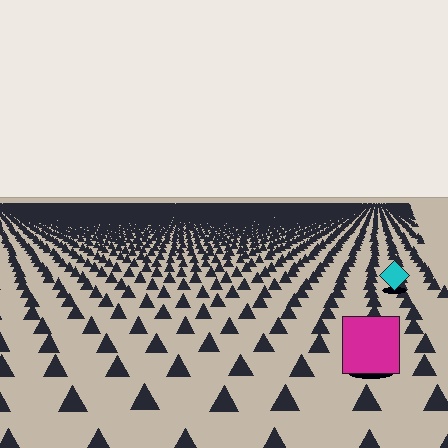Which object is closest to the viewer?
The magenta square is closest. The texture marks near it are larger and more spread out.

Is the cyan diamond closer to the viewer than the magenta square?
No. The magenta square is closer — you can tell from the texture gradient: the ground texture is coarser near it.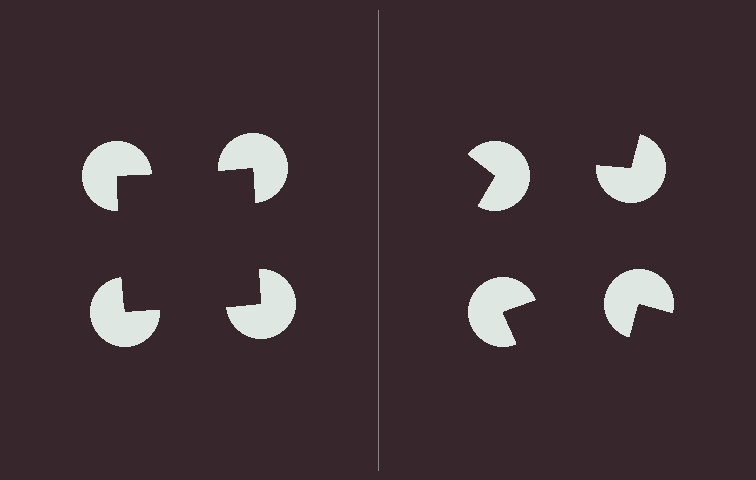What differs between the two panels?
The pac-man discs are positioned identically on both sides; only the wedge orientations differ. On the left they align to a square; on the right they are misaligned.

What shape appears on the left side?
An illusory square.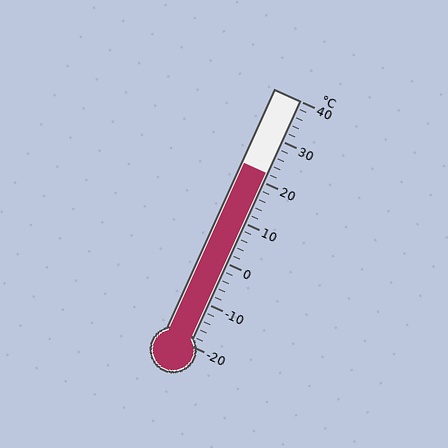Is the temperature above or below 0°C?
The temperature is above 0°C.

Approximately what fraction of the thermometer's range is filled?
The thermometer is filled to approximately 70% of its range.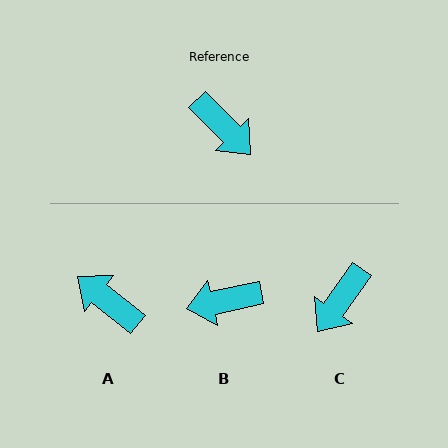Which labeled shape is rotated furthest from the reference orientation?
A, about 173 degrees away.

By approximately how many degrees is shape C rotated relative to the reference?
Approximately 80 degrees clockwise.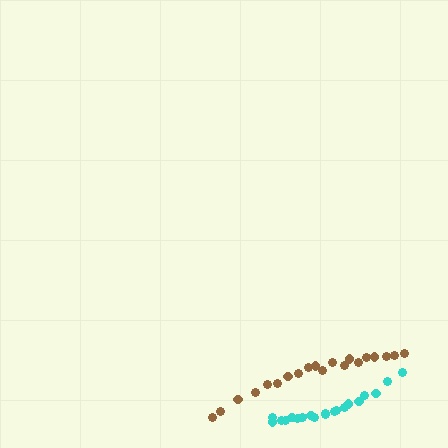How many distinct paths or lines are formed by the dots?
There are 2 distinct paths.